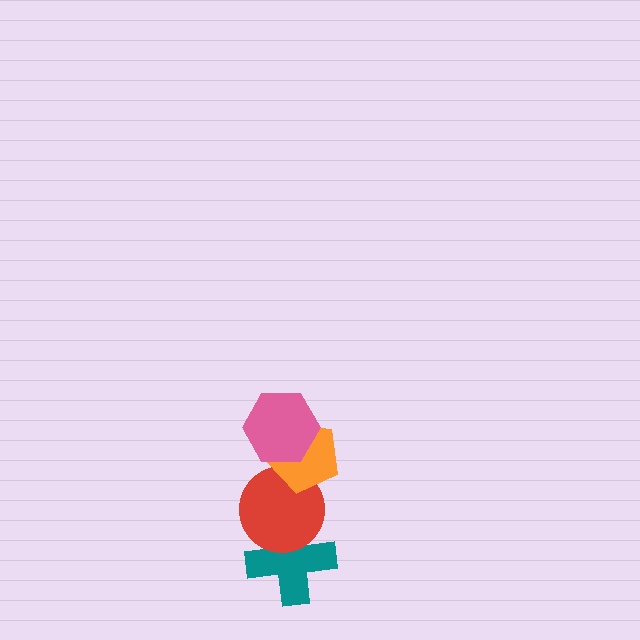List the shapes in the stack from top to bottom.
From top to bottom: the pink hexagon, the orange pentagon, the red circle, the teal cross.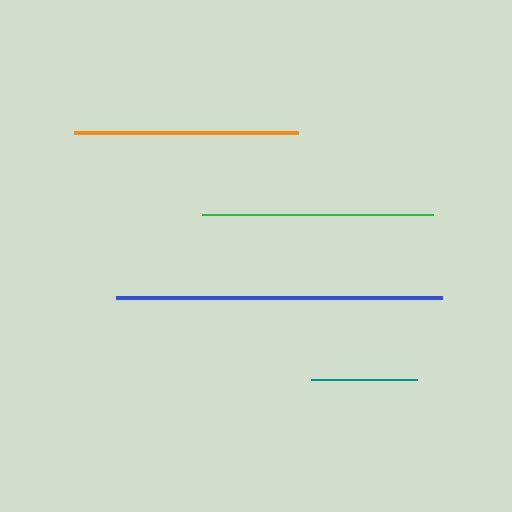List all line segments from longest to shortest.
From longest to shortest: blue, green, orange, teal.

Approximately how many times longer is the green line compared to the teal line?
The green line is approximately 2.2 times the length of the teal line.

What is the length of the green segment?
The green segment is approximately 231 pixels long.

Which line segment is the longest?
The blue line is the longest at approximately 326 pixels.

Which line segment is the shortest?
The teal line is the shortest at approximately 106 pixels.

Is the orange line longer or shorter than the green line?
The green line is longer than the orange line.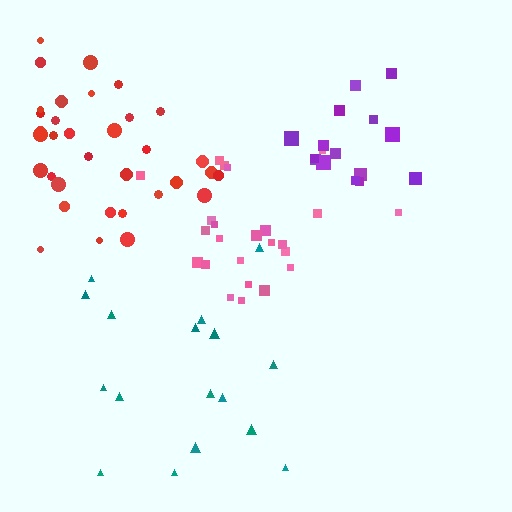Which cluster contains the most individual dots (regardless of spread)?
Red (34).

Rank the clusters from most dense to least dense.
purple, pink, red, teal.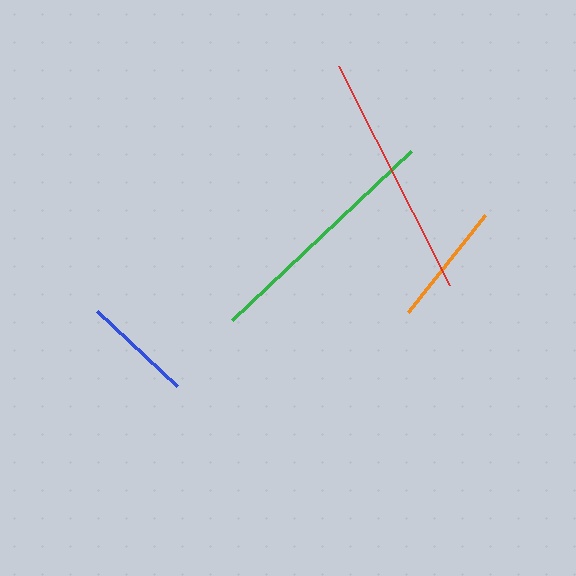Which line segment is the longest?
The green line is the longest at approximately 247 pixels.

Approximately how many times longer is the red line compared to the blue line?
The red line is approximately 2.2 times the length of the blue line.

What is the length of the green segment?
The green segment is approximately 247 pixels long.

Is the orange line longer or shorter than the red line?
The red line is longer than the orange line.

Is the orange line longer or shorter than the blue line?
The orange line is longer than the blue line.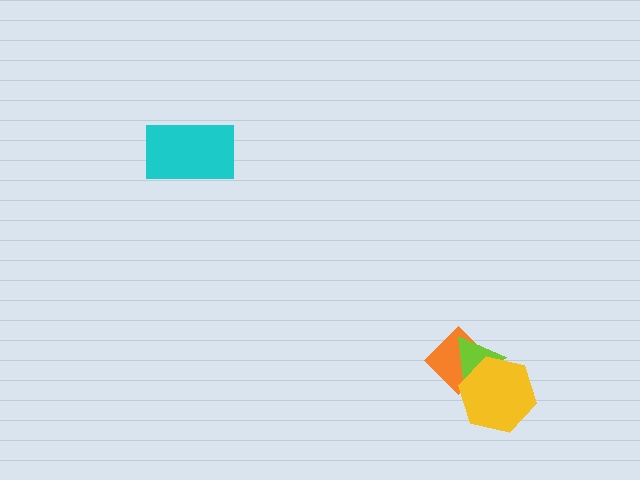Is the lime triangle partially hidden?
Yes, it is partially covered by another shape.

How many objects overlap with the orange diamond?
2 objects overlap with the orange diamond.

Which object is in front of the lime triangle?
The yellow hexagon is in front of the lime triangle.